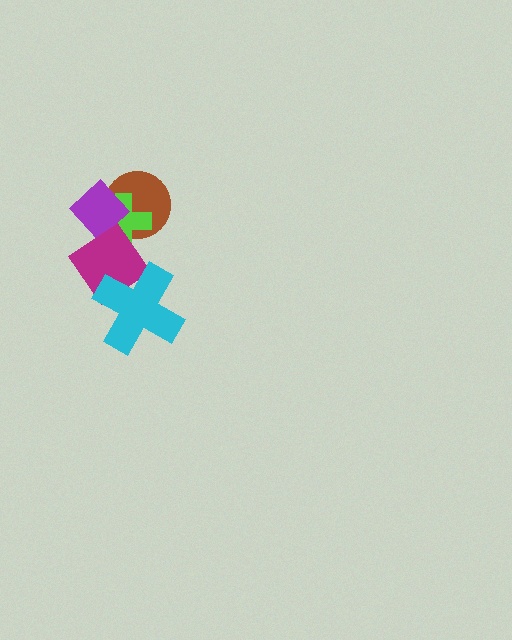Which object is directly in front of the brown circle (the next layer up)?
The lime cross is directly in front of the brown circle.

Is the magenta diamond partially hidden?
Yes, it is partially covered by another shape.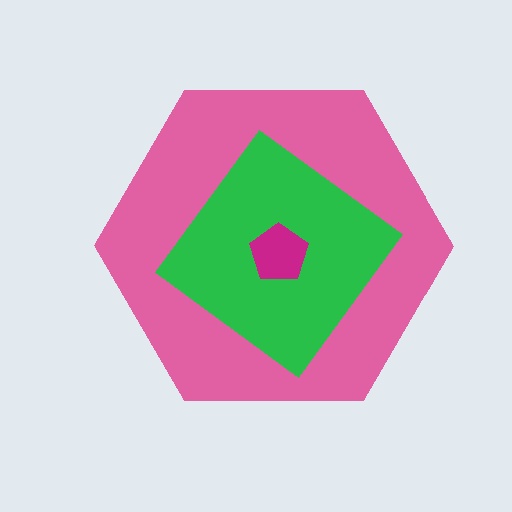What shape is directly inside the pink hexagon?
The green diamond.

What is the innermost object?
The magenta pentagon.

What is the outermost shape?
The pink hexagon.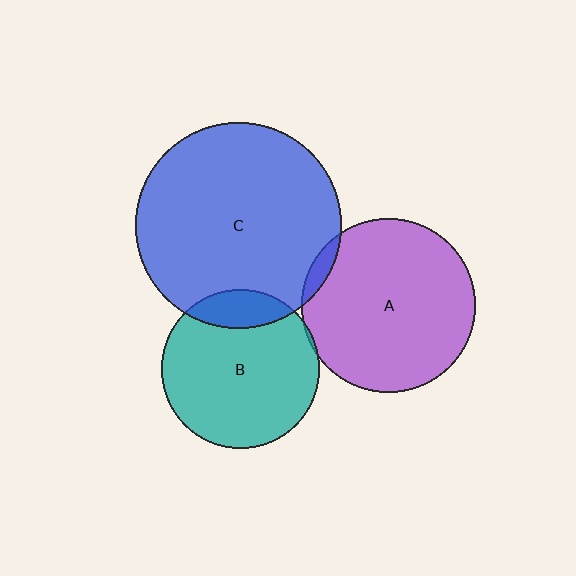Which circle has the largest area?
Circle C (blue).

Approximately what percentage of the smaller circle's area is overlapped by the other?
Approximately 5%.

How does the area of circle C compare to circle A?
Approximately 1.4 times.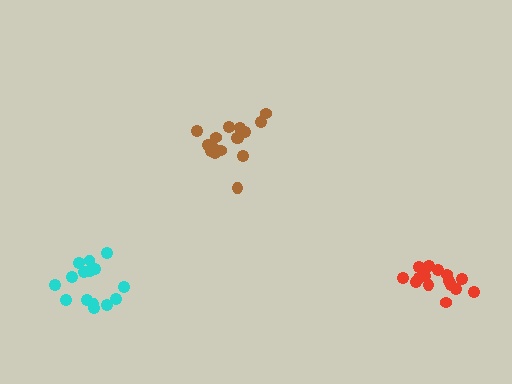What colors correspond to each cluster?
The clusters are colored: cyan, brown, red.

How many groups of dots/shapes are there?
There are 3 groups.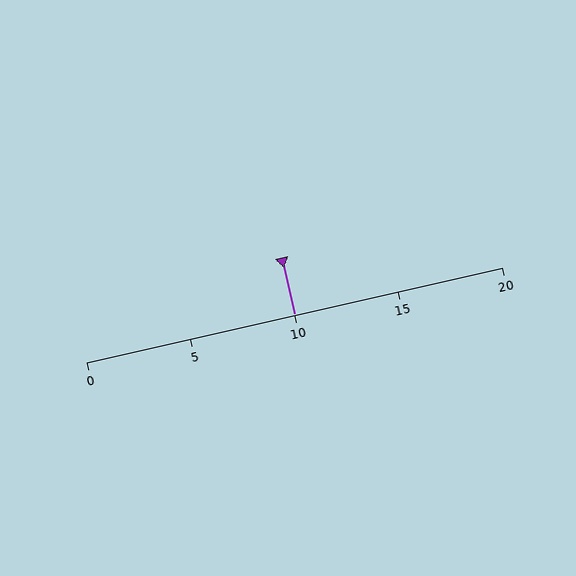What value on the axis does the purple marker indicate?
The marker indicates approximately 10.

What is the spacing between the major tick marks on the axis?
The major ticks are spaced 5 apart.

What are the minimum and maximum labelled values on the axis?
The axis runs from 0 to 20.